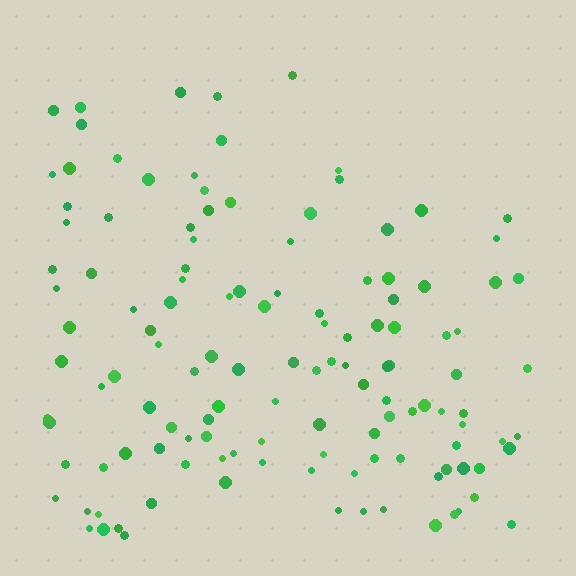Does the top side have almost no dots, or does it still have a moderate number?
Still a moderate number, just noticeably fewer than the bottom.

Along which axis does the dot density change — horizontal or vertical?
Vertical.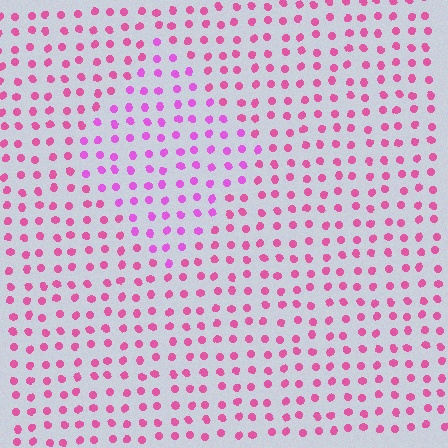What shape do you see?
I see a diamond.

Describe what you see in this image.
The image is filled with small pink elements in a uniform arrangement. A diamond-shaped region is visible where the elements are tinted to a slightly different hue, forming a subtle color boundary.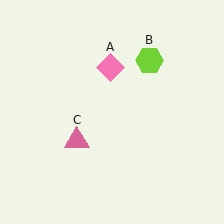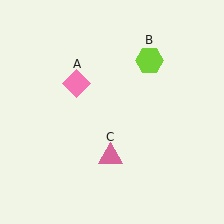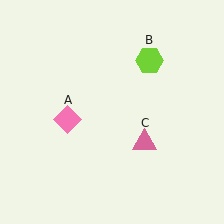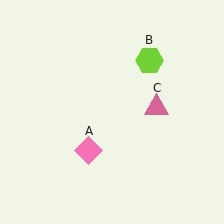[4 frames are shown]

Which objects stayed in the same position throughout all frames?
Lime hexagon (object B) remained stationary.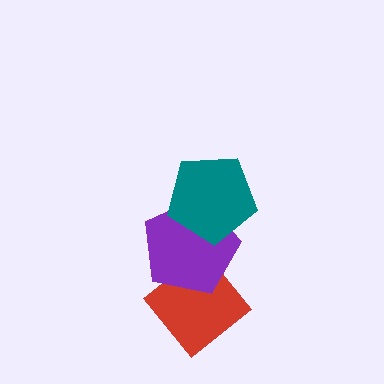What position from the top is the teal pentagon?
The teal pentagon is 1st from the top.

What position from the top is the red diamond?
The red diamond is 3rd from the top.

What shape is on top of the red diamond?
The purple pentagon is on top of the red diamond.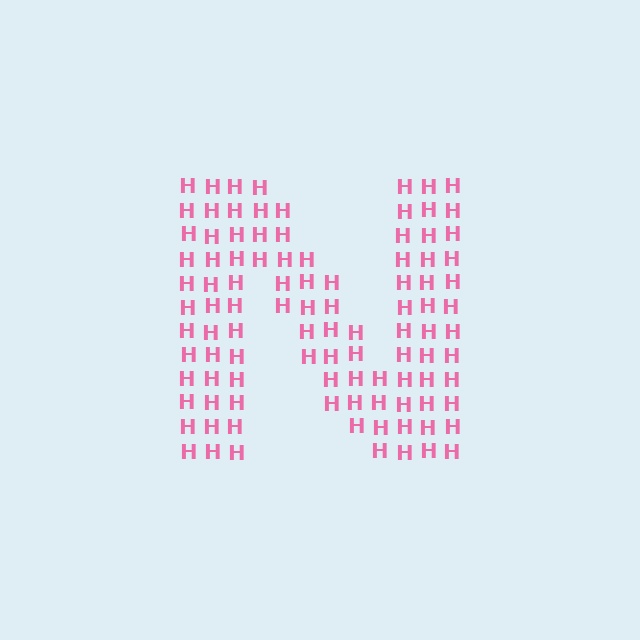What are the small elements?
The small elements are letter H's.